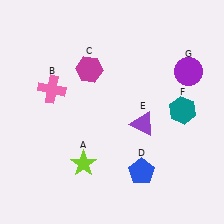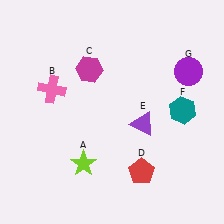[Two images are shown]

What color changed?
The pentagon (D) changed from blue in Image 1 to red in Image 2.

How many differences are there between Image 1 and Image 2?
There is 1 difference between the two images.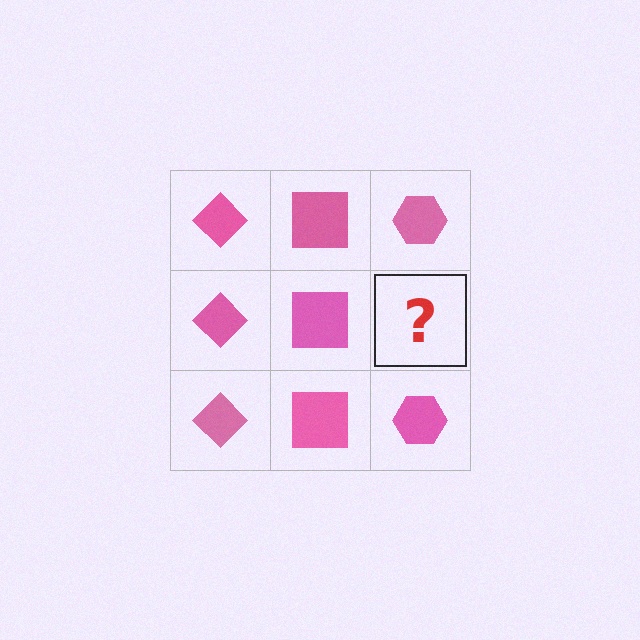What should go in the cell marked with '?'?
The missing cell should contain a pink hexagon.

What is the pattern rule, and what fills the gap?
The rule is that each column has a consistent shape. The gap should be filled with a pink hexagon.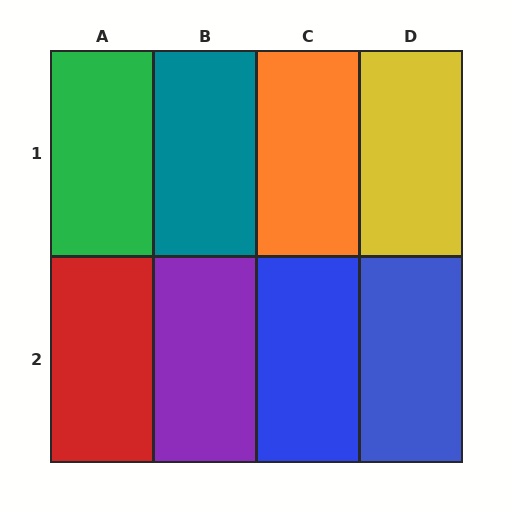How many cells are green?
1 cell is green.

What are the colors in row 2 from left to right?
Red, purple, blue, blue.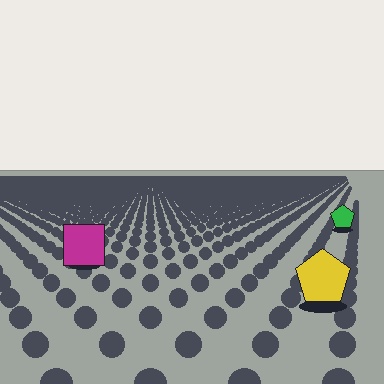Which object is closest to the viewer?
The yellow pentagon is closest. The texture marks near it are larger and more spread out.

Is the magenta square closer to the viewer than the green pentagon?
Yes. The magenta square is closer — you can tell from the texture gradient: the ground texture is coarser near it.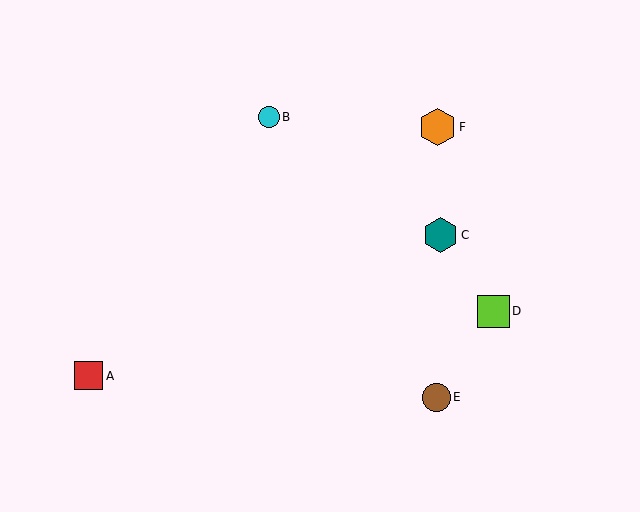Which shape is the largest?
The orange hexagon (labeled F) is the largest.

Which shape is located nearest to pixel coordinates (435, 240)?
The teal hexagon (labeled C) at (441, 235) is nearest to that location.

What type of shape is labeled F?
Shape F is an orange hexagon.